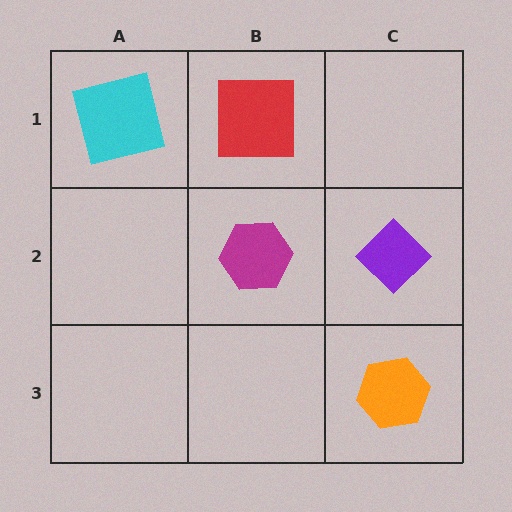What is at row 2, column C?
A purple diamond.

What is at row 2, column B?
A magenta hexagon.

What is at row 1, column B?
A red square.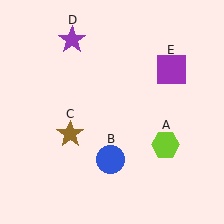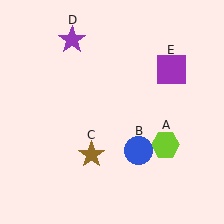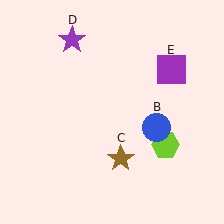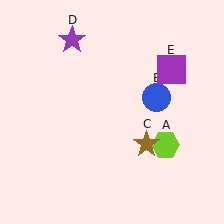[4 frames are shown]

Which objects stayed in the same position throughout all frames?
Lime hexagon (object A) and purple star (object D) and purple square (object E) remained stationary.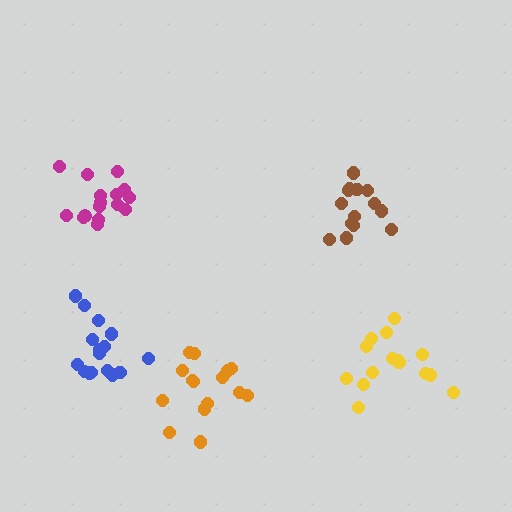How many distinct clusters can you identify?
There are 5 distinct clusters.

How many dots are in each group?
Group 1: 16 dots, Group 2: 15 dots, Group 3: 14 dots, Group 4: 15 dots, Group 5: 16 dots (76 total).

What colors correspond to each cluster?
The clusters are colored: magenta, yellow, brown, orange, blue.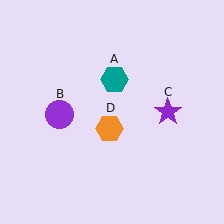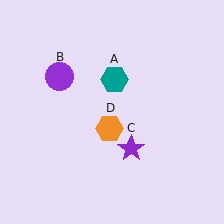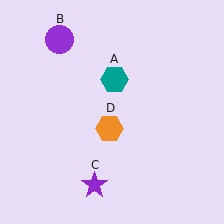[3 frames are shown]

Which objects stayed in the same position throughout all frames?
Teal hexagon (object A) and orange hexagon (object D) remained stationary.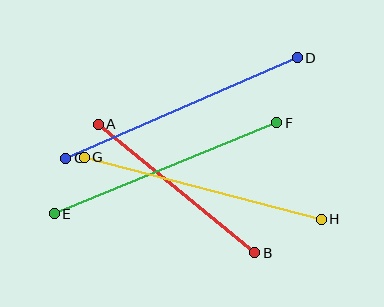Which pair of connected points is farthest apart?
Points C and D are farthest apart.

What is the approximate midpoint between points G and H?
The midpoint is at approximately (203, 188) pixels.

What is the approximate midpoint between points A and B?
The midpoint is at approximately (177, 189) pixels.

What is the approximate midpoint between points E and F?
The midpoint is at approximately (166, 168) pixels.